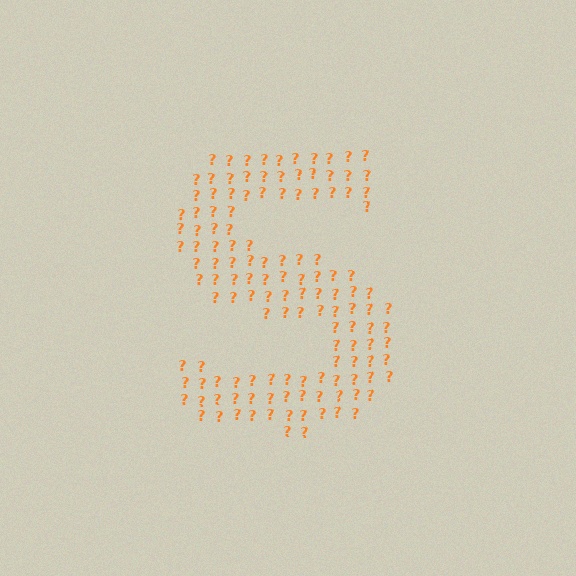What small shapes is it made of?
It is made of small question marks.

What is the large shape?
The large shape is the letter S.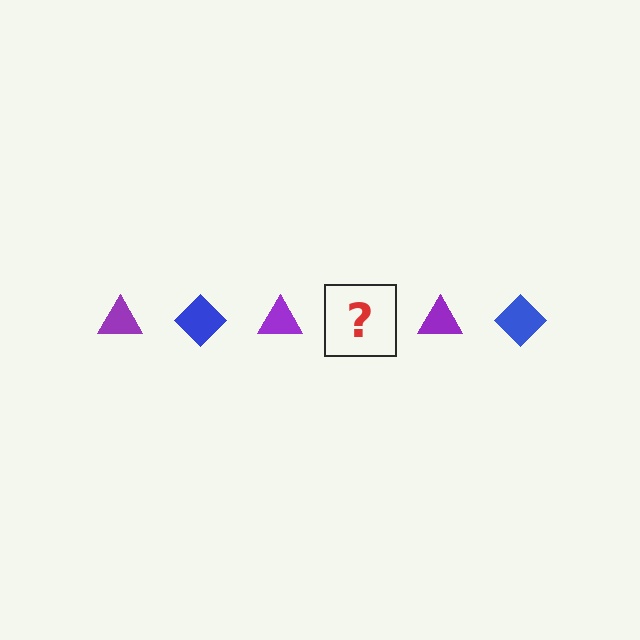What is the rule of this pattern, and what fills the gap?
The rule is that the pattern alternates between purple triangle and blue diamond. The gap should be filled with a blue diamond.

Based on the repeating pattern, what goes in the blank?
The blank should be a blue diamond.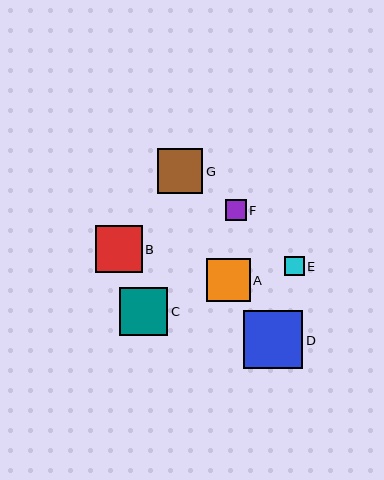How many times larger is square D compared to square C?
Square D is approximately 1.2 times the size of square C.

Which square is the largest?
Square D is the largest with a size of approximately 59 pixels.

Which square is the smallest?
Square E is the smallest with a size of approximately 19 pixels.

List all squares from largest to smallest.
From largest to smallest: D, C, B, G, A, F, E.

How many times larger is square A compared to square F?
Square A is approximately 2.1 times the size of square F.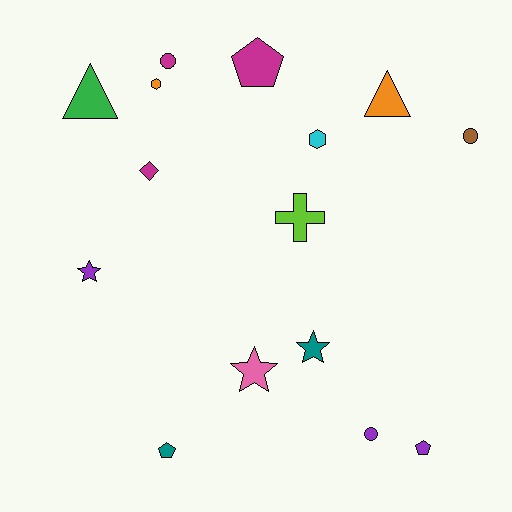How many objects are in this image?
There are 15 objects.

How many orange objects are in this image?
There are 2 orange objects.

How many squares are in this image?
There are no squares.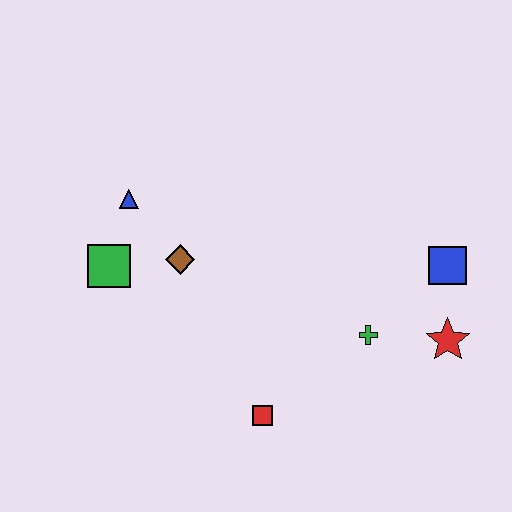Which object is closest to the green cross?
The red star is closest to the green cross.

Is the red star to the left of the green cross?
No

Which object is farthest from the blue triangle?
The red star is farthest from the blue triangle.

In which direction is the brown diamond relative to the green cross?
The brown diamond is to the left of the green cross.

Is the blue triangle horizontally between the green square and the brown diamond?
Yes